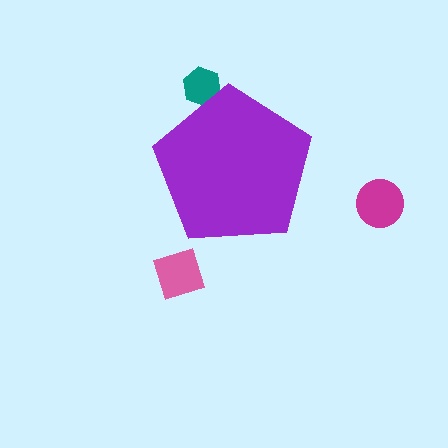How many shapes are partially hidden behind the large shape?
1 shape is partially hidden.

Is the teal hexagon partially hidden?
Yes, the teal hexagon is partially hidden behind the purple pentagon.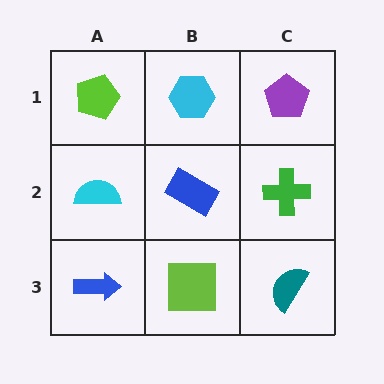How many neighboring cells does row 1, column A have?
2.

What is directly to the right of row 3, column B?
A teal semicircle.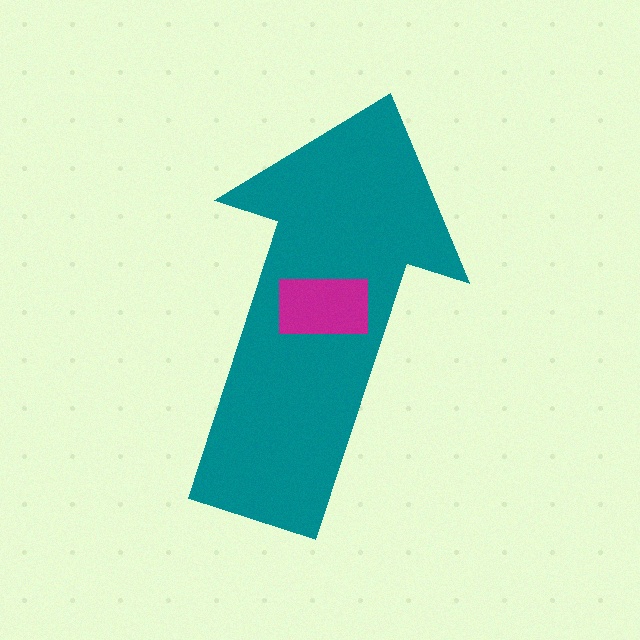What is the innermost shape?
The magenta rectangle.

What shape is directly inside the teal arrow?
The magenta rectangle.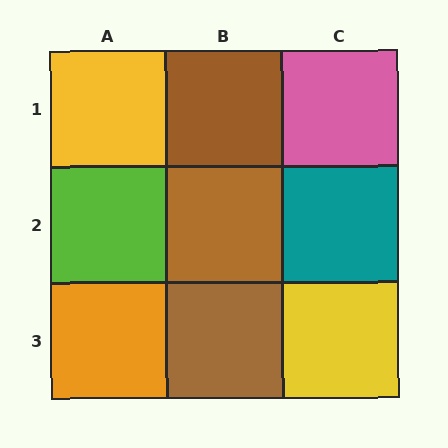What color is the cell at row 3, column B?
Brown.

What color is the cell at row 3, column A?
Orange.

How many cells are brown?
3 cells are brown.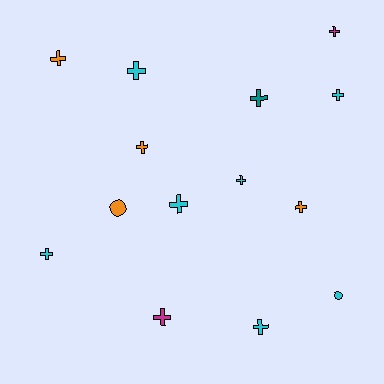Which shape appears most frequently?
Cross, with 12 objects.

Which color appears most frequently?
Cyan, with 7 objects.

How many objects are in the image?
There are 14 objects.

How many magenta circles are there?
There are no magenta circles.